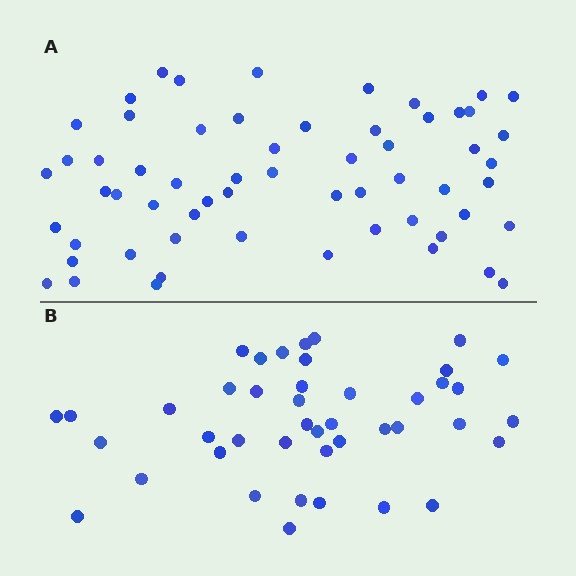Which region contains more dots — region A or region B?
Region A (the top region) has more dots.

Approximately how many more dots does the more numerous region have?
Region A has approximately 15 more dots than region B.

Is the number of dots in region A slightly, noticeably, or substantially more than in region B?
Region A has noticeably more, but not dramatically so. The ratio is roughly 1.4 to 1.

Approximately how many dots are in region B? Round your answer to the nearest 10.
About 40 dots. (The exact count is 43, which rounds to 40.)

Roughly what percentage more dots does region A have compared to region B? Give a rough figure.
About 40% more.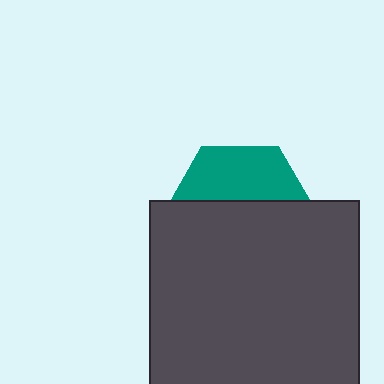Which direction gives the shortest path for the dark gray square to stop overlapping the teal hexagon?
Moving down gives the shortest separation.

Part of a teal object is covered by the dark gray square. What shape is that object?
It is a hexagon.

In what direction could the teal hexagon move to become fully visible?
The teal hexagon could move up. That would shift it out from behind the dark gray square entirely.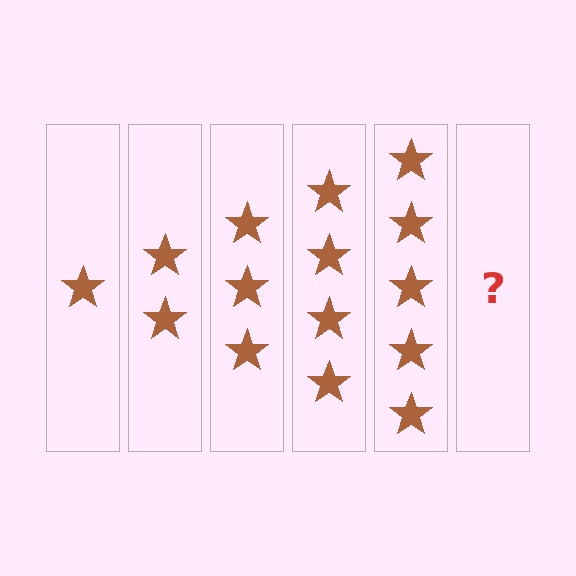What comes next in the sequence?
The next element should be 6 stars.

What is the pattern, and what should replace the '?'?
The pattern is that each step adds one more star. The '?' should be 6 stars.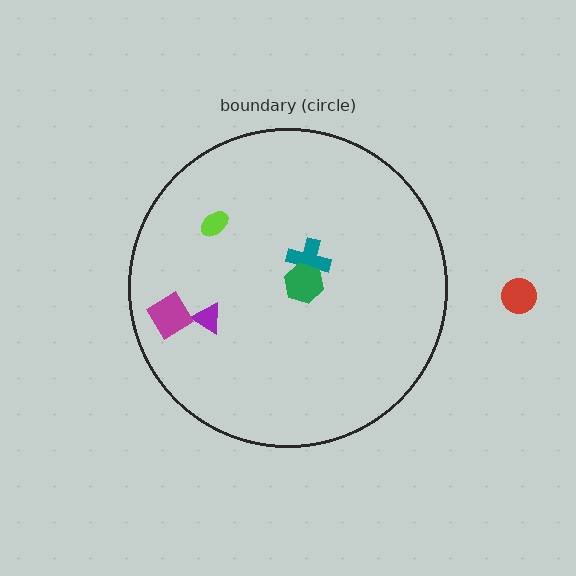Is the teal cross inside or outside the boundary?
Inside.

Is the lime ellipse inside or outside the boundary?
Inside.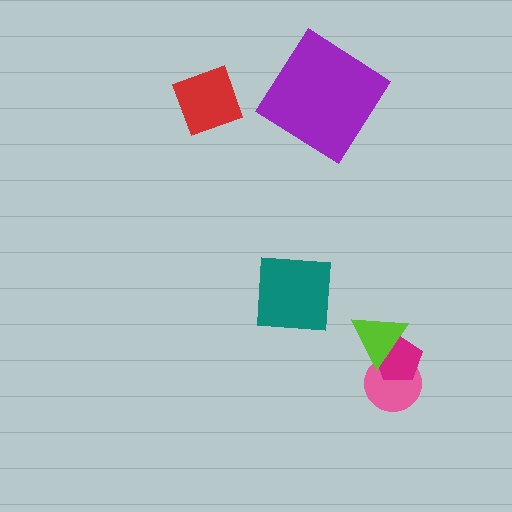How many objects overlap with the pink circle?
2 objects overlap with the pink circle.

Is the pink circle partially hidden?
Yes, it is partially covered by another shape.